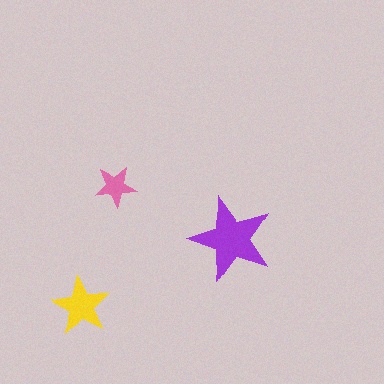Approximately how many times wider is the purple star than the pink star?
About 2 times wider.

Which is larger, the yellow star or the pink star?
The yellow one.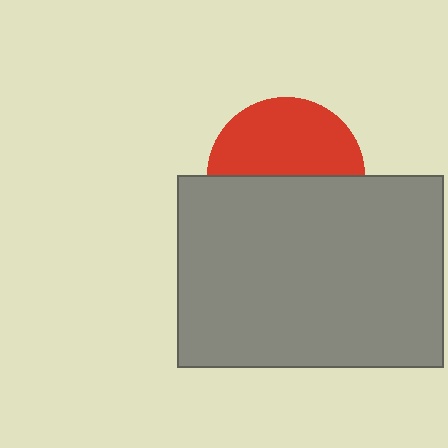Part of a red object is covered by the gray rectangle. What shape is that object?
It is a circle.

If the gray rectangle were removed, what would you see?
You would see the complete red circle.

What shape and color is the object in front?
The object in front is a gray rectangle.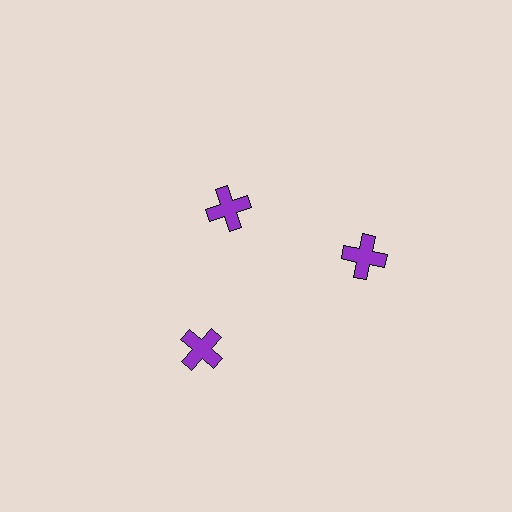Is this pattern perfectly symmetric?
No. The 3 purple crosses are arranged in a ring, but one element near the 11 o'clock position is pulled inward toward the center, breaking the 3-fold rotational symmetry.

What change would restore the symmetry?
The symmetry would be restored by moving it outward, back onto the ring so that all 3 crosses sit at equal angles and equal distance from the center.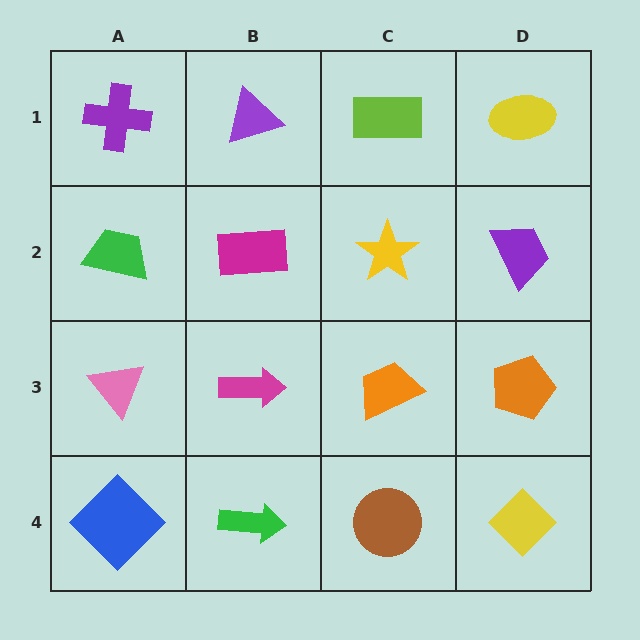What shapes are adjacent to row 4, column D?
An orange pentagon (row 3, column D), a brown circle (row 4, column C).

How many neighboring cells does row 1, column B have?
3.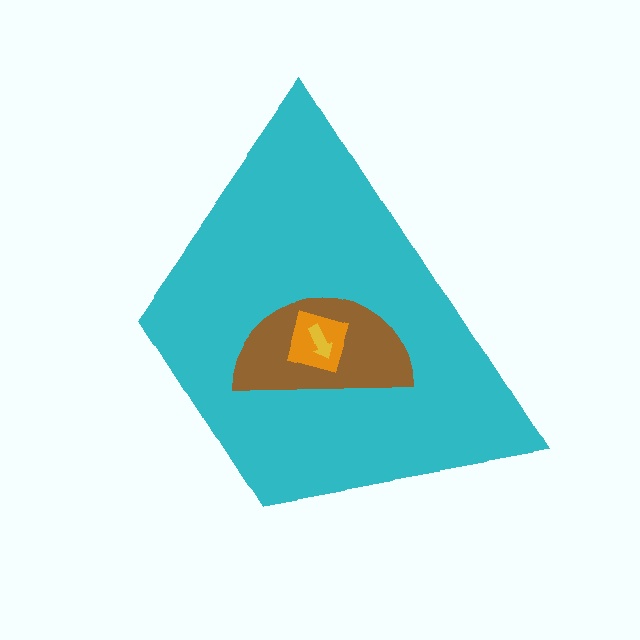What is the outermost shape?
The cyan trapezoid.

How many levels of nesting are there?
4.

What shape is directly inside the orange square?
The yellow arrow.